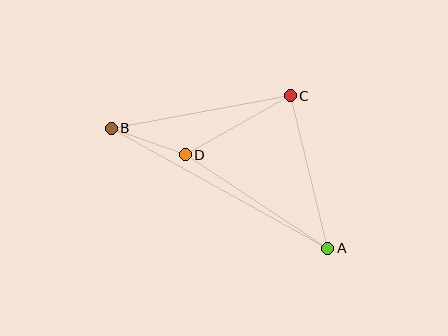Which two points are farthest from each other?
Points A and B are farthest from each other.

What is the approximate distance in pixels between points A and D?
The distance between A and D is approximately 170 pixels.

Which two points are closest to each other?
Points B and D are closest to each other.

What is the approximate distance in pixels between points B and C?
The distance between B and C is approximately 182 pixels.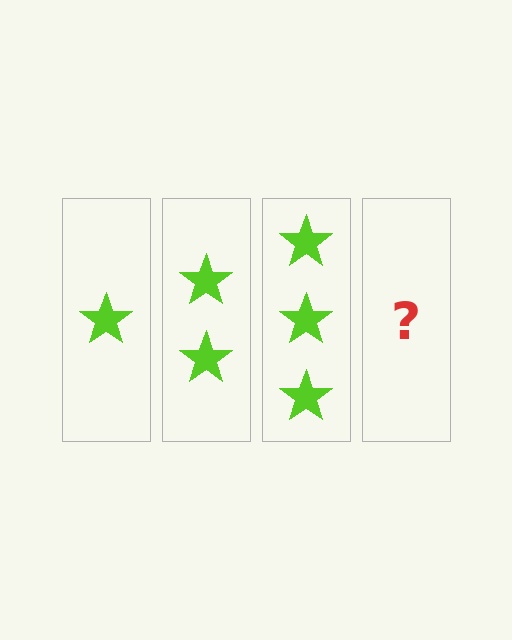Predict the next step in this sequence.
The next step is 4 stars.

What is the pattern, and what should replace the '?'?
The pattern is that each step adds one more star. The '?' should be 4 stars.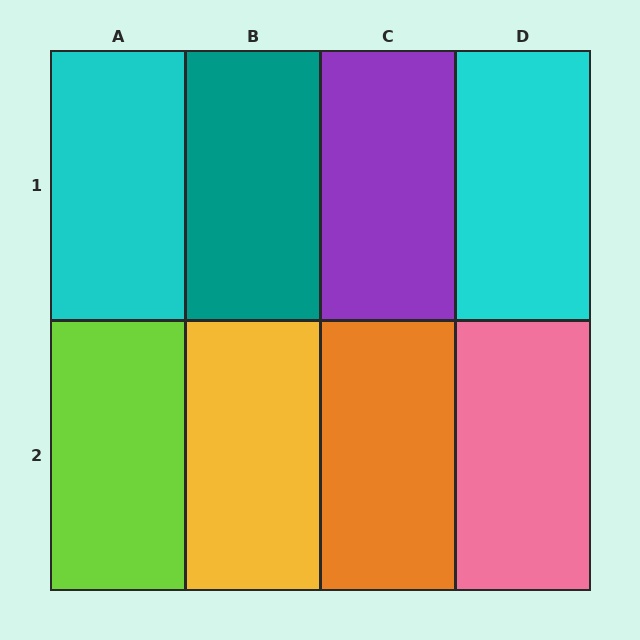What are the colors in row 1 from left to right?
Cyan, teal, purple, cyan.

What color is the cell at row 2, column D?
Pink.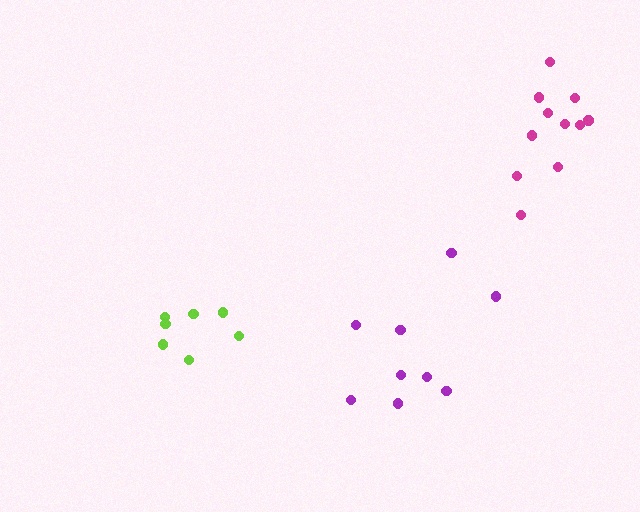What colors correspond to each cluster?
The clusters are colored: magenta, lime, purple.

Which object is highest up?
The magenta cluster is topmost.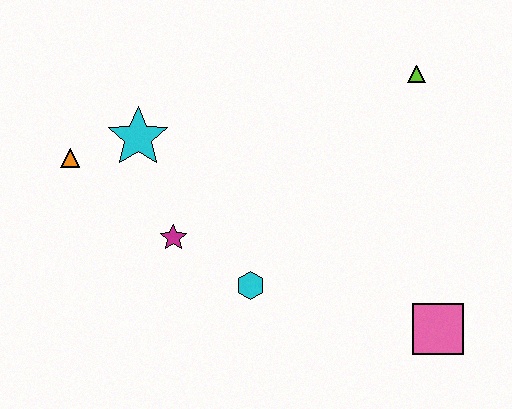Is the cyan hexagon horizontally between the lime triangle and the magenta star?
Yes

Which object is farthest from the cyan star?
The pink square is farthest from the cyan star.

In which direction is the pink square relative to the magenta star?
The pink square is to the right of the magenta star.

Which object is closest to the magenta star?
The cyan hexagon is closest to the magenta star.